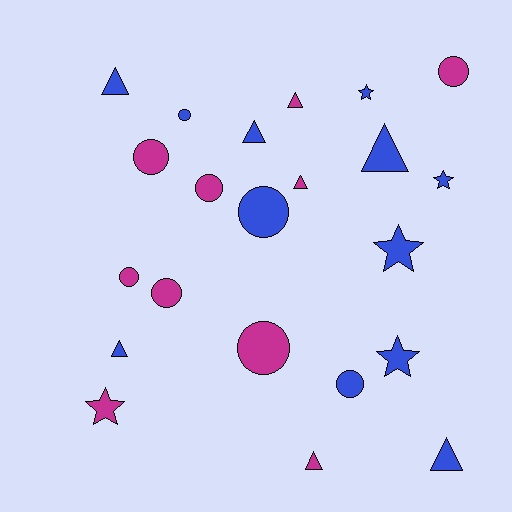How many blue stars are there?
There are 4 blue stars.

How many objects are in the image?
There are 22 objects.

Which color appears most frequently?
Blue, with 12 objects.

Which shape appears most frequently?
Circle, with 9 objects.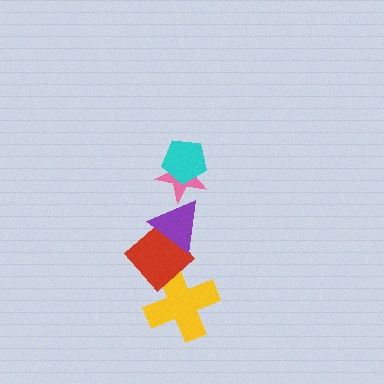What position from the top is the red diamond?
The red diamond is 4th from the top.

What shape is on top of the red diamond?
The purple triangle is on top of the red diamond.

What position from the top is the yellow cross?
The yellow cross is 5th from the top.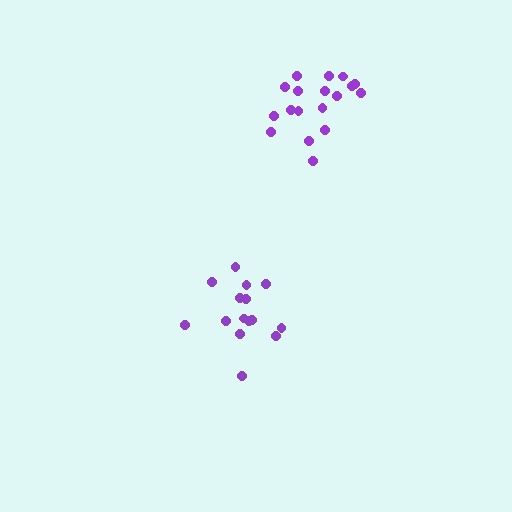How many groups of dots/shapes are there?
There are 2 groups.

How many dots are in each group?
Group 1: 15 dots, Group 2: 18 dots (33 total).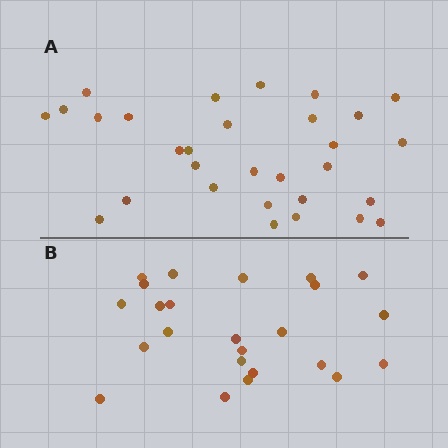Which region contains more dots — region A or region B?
Region A (the top region) has more dots.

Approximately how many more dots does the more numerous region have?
Region A has about 6 more dots than region B.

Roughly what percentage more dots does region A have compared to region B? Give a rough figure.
About 25% more.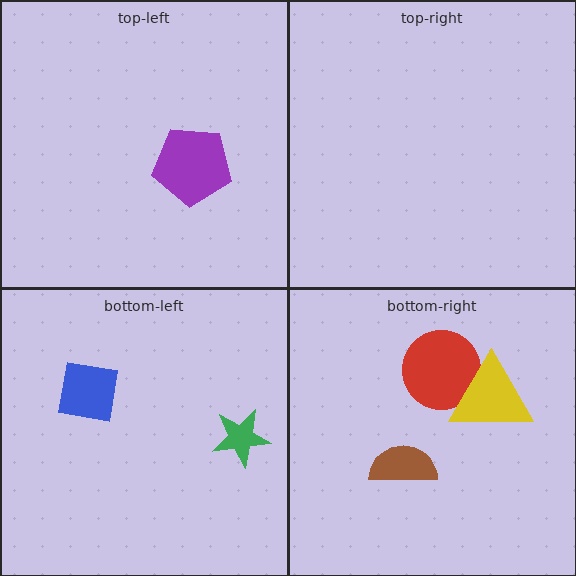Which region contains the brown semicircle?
The bottom-right region.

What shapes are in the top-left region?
The purple pentagon.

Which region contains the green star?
The bottom-left region.